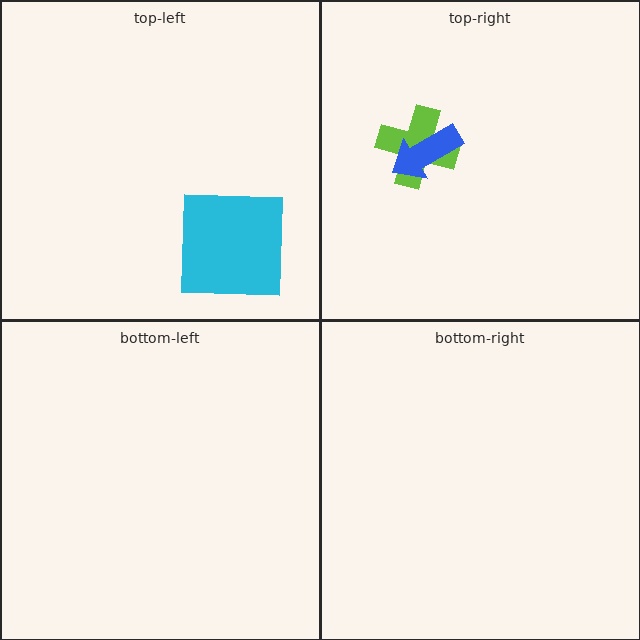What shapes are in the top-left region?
The cyan square.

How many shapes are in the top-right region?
2.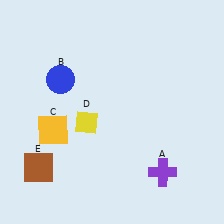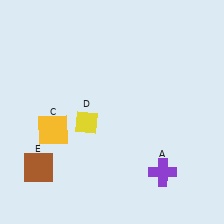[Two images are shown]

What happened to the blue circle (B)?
The blue circle (B) was removed in Image 2. It was in the top-left area of Image 1.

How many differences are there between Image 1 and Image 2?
There is 1 difference between the two images.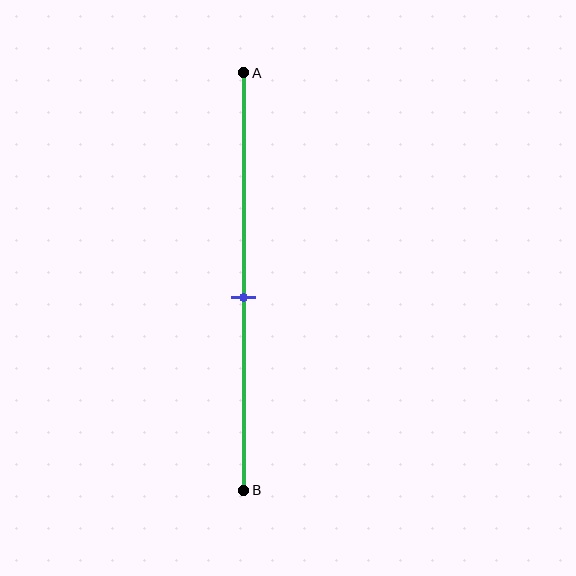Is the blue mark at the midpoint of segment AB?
No, the mark is at about 55% from A, not at the 50% midpoint.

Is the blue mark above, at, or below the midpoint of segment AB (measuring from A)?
The blue mark is below the midpoint of segment AB.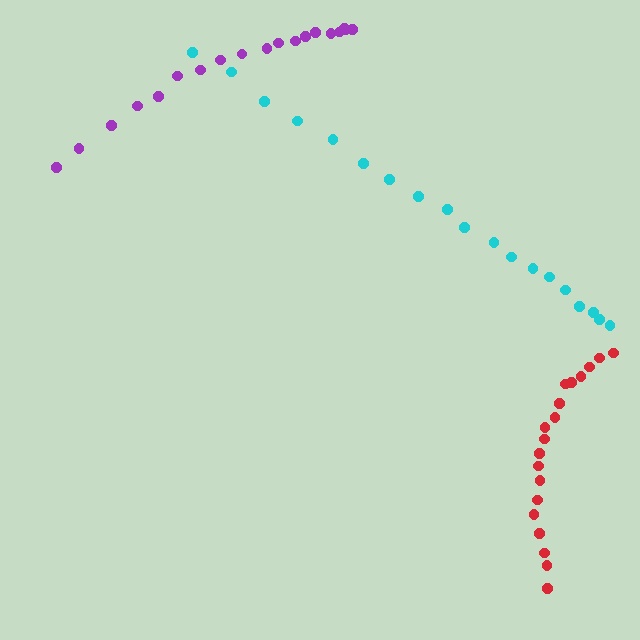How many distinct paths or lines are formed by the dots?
There are 3 distinct paths.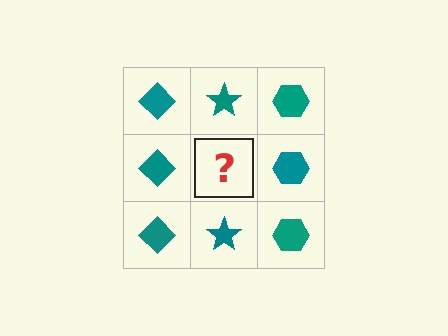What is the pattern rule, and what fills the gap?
The rule is that each column has a consistent shape. The gap should be filled with a teal star.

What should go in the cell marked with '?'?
The missing cell should contain a teal star.